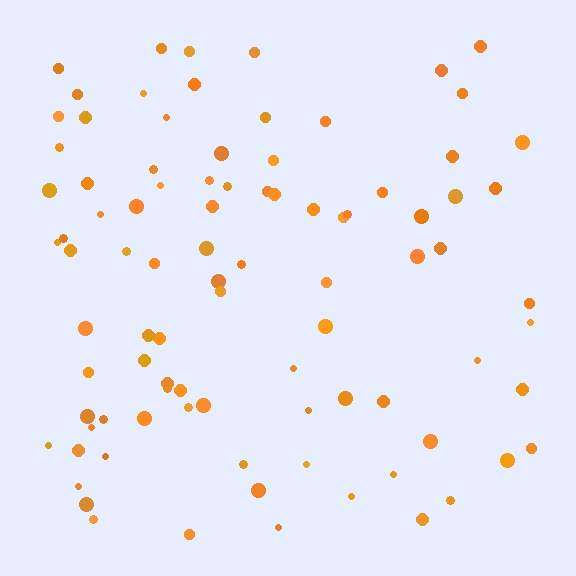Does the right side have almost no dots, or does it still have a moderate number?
Still a moderate number, just noticeably fewer than the left.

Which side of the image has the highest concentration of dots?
The left.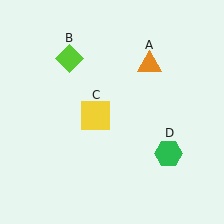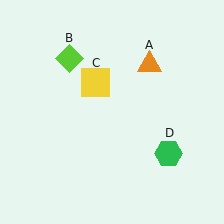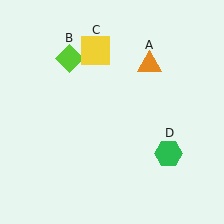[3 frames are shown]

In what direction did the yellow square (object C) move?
The yellow square (object C) moved up.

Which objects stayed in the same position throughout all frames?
Orange triangle (object A) and lime diamond (object B) and green hexagon (object D) remained stationary.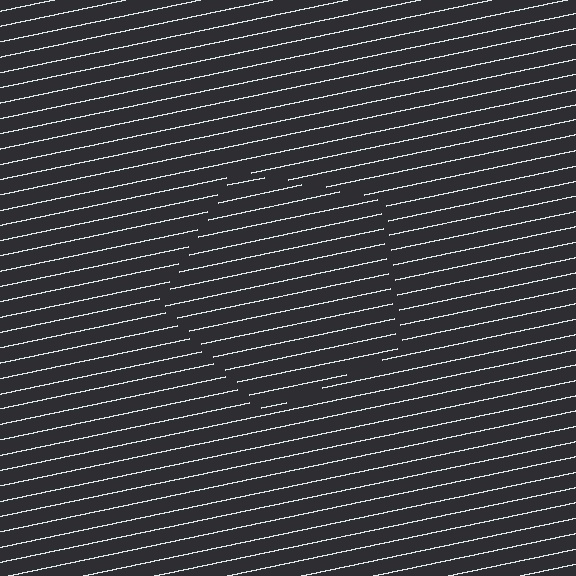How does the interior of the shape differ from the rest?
The interior of the shape contains the same grating, shifted by half a period — the contour is defined by the phase discontinuity where line-ends from the inner and outer gratings abut.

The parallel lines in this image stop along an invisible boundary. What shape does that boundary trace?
An illusory pentagon. The interior of the shape contains the same grating, shifted by half a period — the contour is defined by the phase discontinuity where line-ends from the inner and outer gratings abut.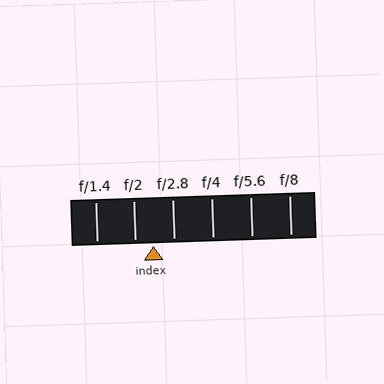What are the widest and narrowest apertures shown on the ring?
The widest aperture shown is f/1.4 and the narrowest is f/8.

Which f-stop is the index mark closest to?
The index mark is closest to f/2.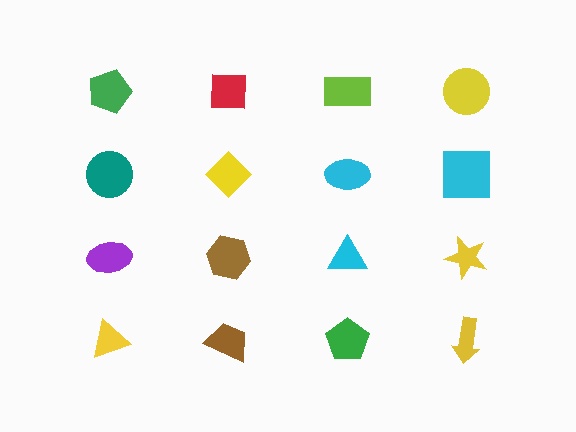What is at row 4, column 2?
A brown trapezoid.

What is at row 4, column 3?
A green pentagon.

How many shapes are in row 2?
4 shapes.